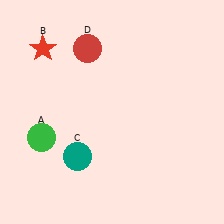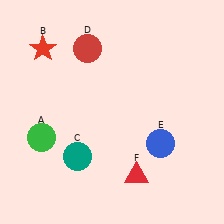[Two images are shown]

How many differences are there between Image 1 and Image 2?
There are 2 differences between the two images.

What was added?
A blue circle (E), a red triangle (F) were added in Image 2.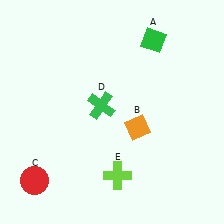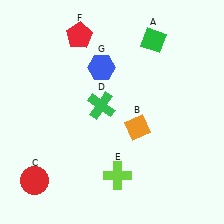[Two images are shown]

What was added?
A red pentagon (F), a blue hexagon (G) were added in Image 2.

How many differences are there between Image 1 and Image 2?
There are 2 differences between the two images.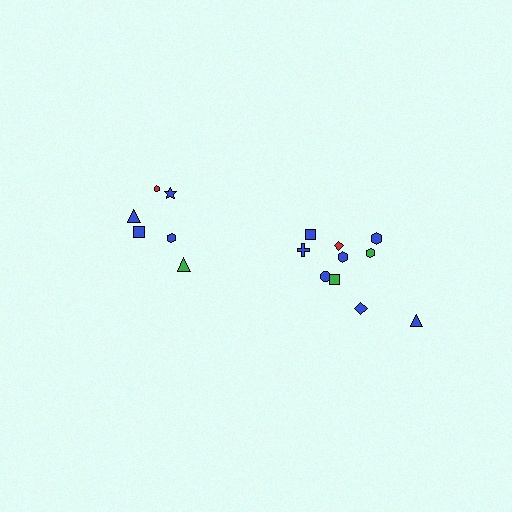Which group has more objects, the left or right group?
The right group.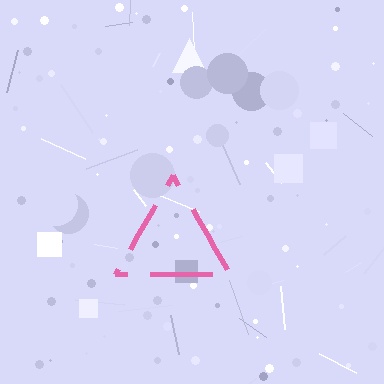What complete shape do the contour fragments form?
The contour fragments form a triangle.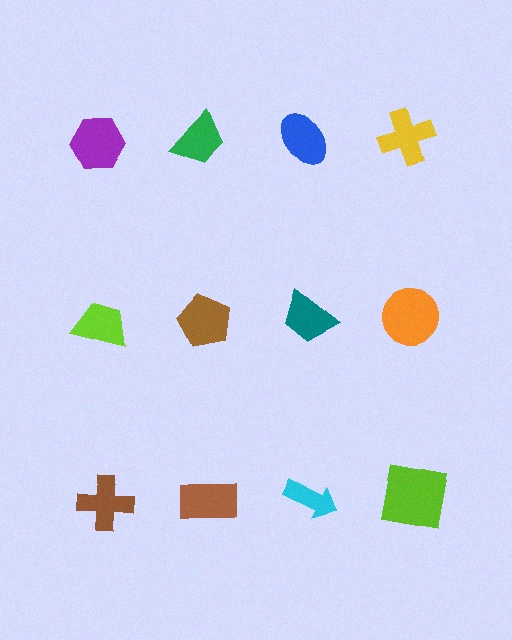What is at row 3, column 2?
A brown rectangle.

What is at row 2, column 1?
A lime trapezoid.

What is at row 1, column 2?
A green trapezoid.